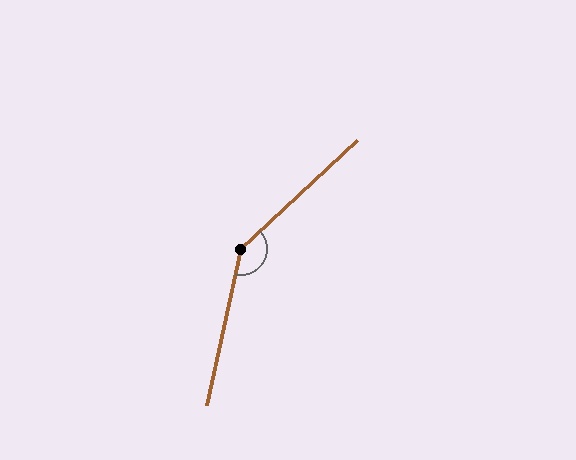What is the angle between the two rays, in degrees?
Approximately 146 degrees.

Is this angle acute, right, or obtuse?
It is obtuse.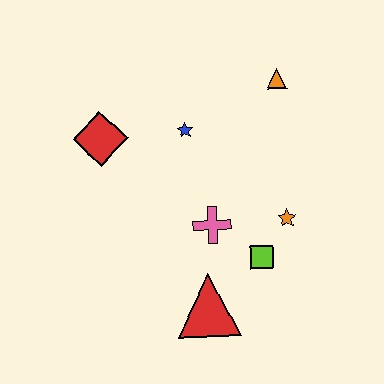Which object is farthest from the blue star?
The red triangle is farthest from the blue star.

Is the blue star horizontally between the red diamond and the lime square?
Yes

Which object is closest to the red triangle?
The lime square is closest to the red triangle.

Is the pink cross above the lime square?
Yes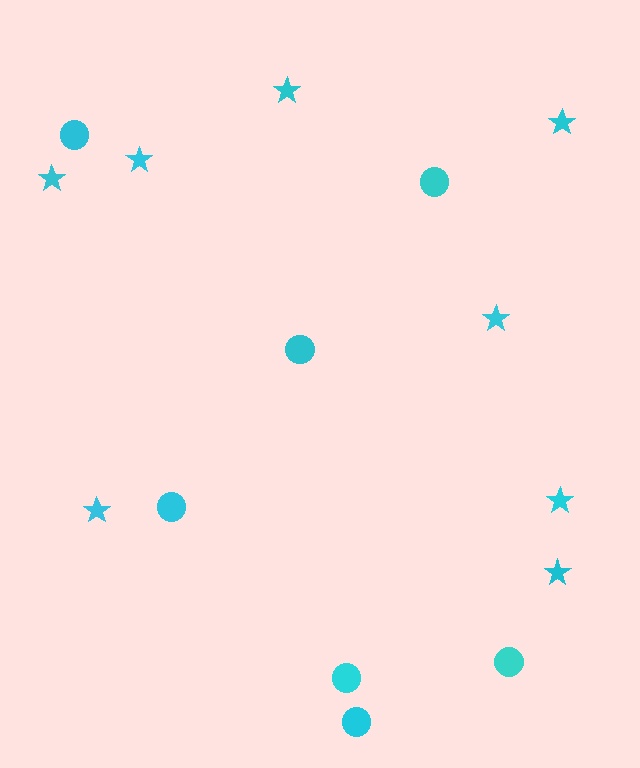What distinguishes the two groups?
There are 2 groups: one group of circles (7) and one group of stars (8).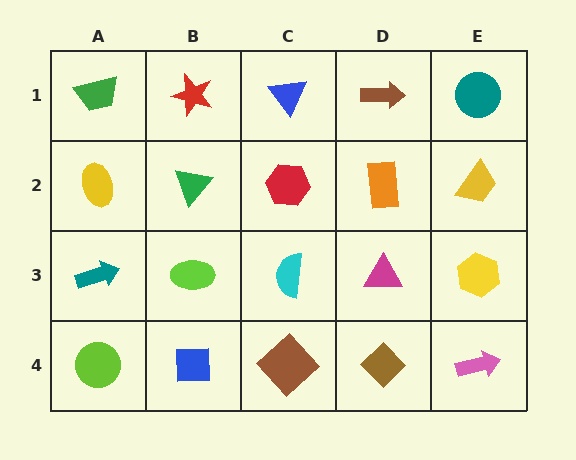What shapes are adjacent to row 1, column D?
An orange rectangle (row 2, column D), a blue triangle (row 1, column C), a teal circle (row 1, column E).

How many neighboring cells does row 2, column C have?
4.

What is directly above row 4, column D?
A magenta triangle.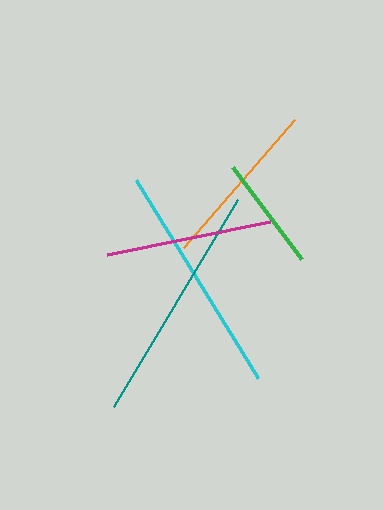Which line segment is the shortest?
The green line is the shortest at approximately 115 pixels.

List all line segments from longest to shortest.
From longest to shortest: teal, cyan, orange, magenta, green.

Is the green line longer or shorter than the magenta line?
The magenta line is longer than the green line.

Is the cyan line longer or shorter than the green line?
The cyan line is longer than the green line.